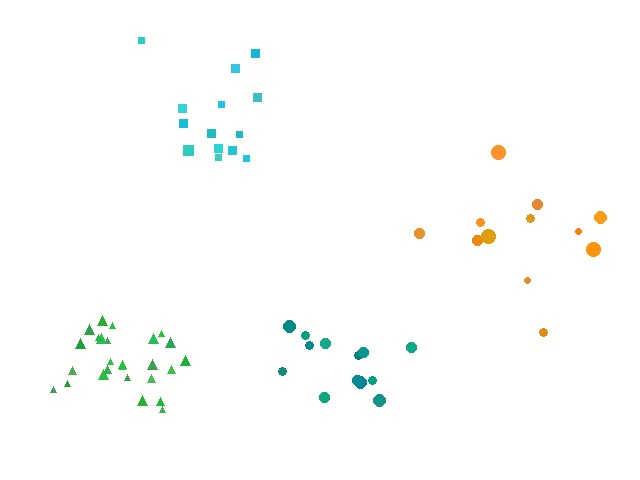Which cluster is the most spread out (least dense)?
Orange.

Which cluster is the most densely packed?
Green.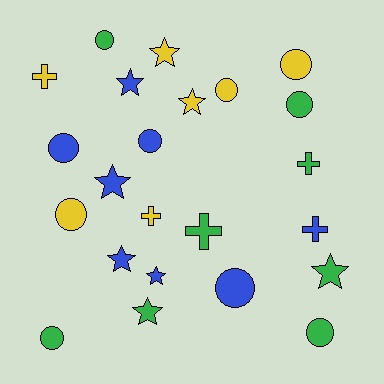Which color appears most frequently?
Blue, with 8 objects.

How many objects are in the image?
There are 23 objects.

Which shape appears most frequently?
Circle, with 10 objects.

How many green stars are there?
There are 2 green stars.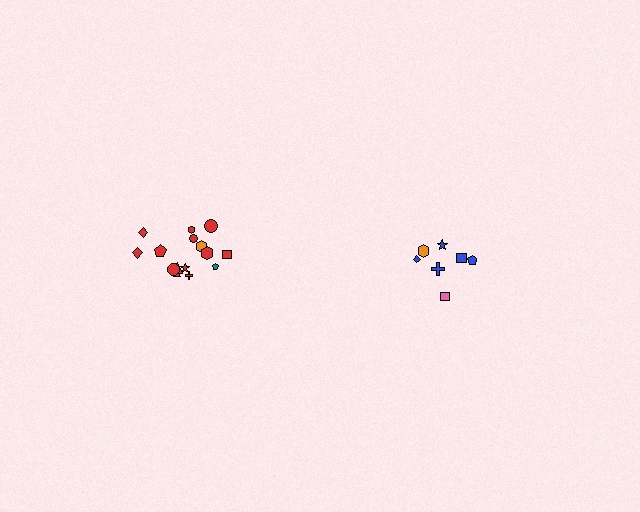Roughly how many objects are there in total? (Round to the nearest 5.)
Roughly 20 objects in total.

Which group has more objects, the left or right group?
The left group.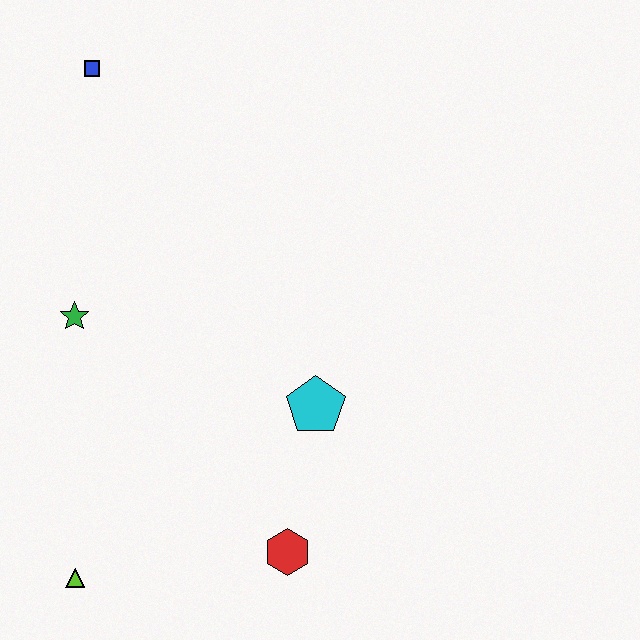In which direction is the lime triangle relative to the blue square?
The lime triangle is below the blue square.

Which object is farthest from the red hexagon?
The blue square is farthest from the red hexagon.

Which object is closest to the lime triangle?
The red hexagon is closest to the lime triangle.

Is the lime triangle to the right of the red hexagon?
No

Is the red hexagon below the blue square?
Yes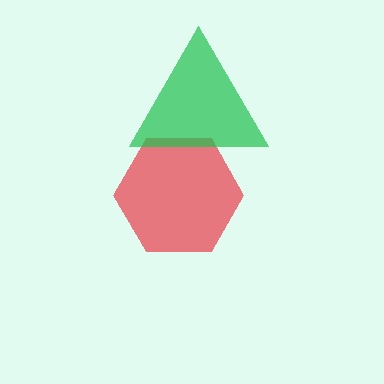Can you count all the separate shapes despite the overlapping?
Yes, there are 2 separate shapes.